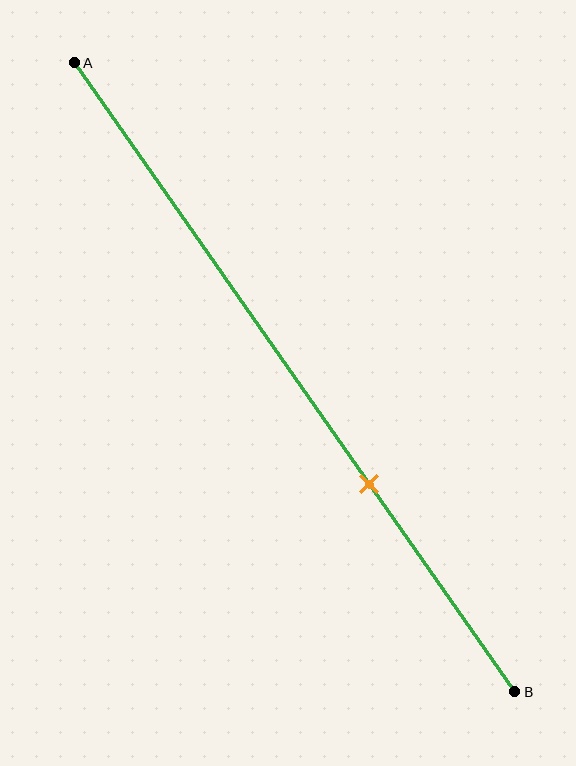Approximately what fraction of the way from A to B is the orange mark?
The orange mark is approximately 65% of the way from A to B.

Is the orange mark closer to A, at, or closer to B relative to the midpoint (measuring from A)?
The orange mark is closer to point B than the midpoint of segment AB.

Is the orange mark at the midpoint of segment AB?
No, the mark is at about 65% from A, not at the 50% midpoint.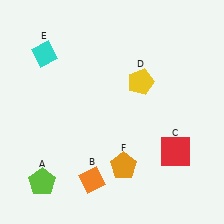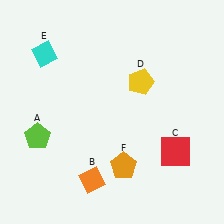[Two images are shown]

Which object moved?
The lime pentagon (A) moved up.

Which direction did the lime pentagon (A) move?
The lime pentagon (A) moved up.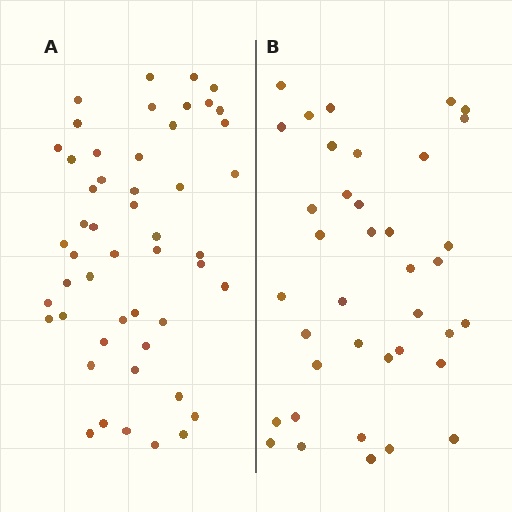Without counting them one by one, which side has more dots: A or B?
Region A (the left region) has more dots.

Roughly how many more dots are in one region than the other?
Region A has roughly 12 or so more dots than region B.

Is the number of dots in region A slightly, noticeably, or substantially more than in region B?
Region A has noticeably more, but not dramatically so. The ratio is roughly 1.3 to 1.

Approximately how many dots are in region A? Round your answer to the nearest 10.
About 50 dots.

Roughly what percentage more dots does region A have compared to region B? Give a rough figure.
About 30% more.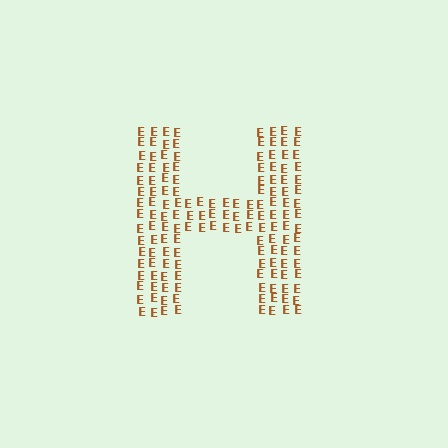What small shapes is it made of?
It is made of small letter E's.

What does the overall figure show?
The overall figure shows the letter H.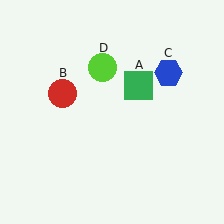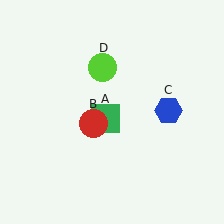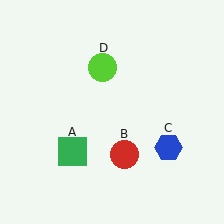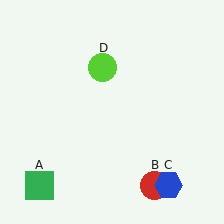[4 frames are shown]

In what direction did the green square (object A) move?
The green square (object A) moved down and to the left.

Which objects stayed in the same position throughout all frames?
Lime circle (object D) remained stationary.